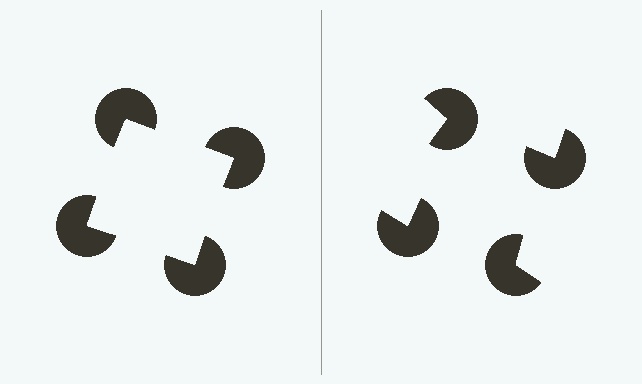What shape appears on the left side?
An illusory square.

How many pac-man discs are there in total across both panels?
8 — 4 on each side.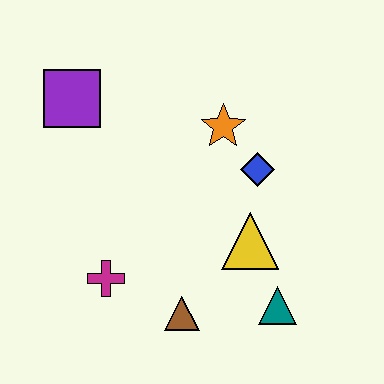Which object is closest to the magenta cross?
The brown triangle is closest to the magenta cross.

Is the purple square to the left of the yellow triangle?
Yes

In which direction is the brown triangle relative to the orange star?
The brown triangle is below the orange star.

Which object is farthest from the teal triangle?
The purple square is farthest from the teal triangle.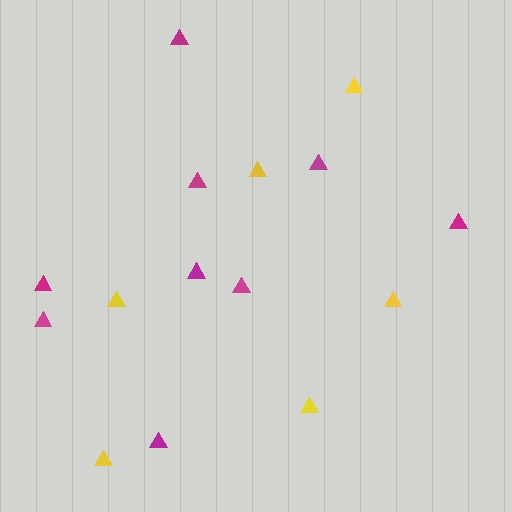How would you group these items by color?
There are 2 groups: one group of magenta triangles (9) and one group of yellow triangles (6).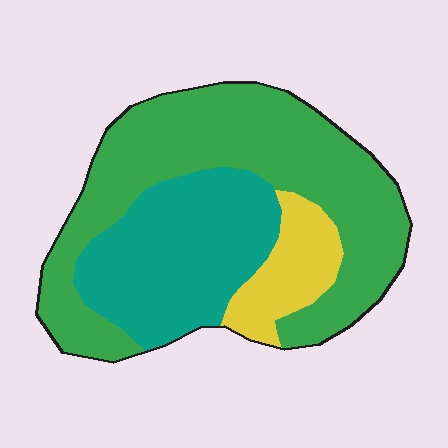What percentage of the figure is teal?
Teal covers about 35% of the figure.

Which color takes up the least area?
Yellow, at roughly 10%.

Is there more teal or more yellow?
Teal.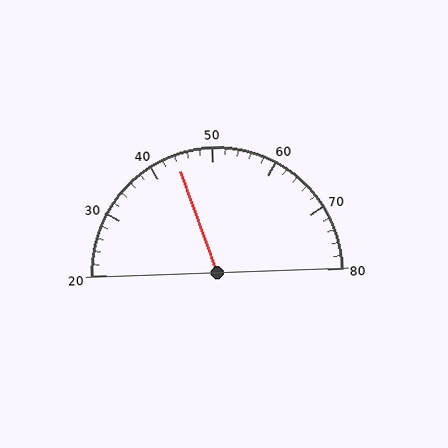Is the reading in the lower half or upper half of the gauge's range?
The reading is in the lower half of the range (20 to 80).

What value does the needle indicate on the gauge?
The needle indicates approximately 44.